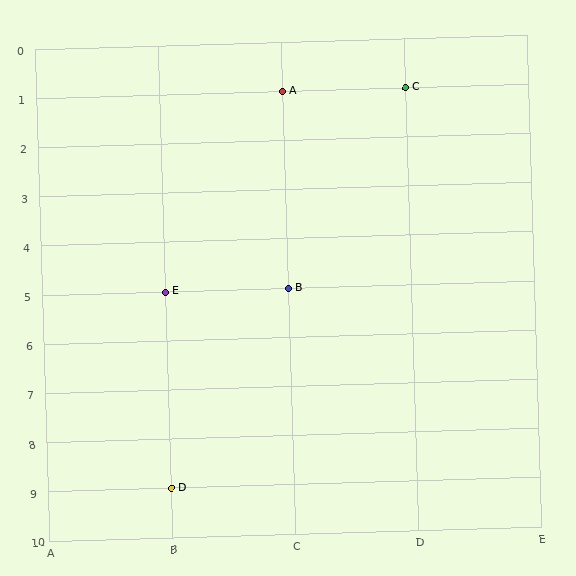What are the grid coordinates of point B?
Point B is at grid coordinates (C, 5).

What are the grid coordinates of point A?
Point A is at grid coordinates (C, 1).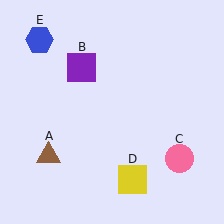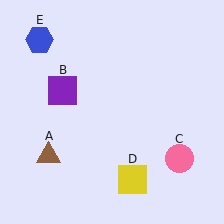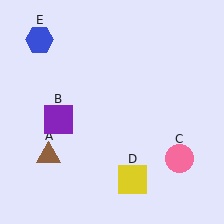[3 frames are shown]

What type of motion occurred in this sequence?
The purple square (object B) rotated counterclockwise around the center of the scene.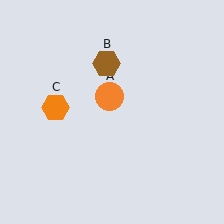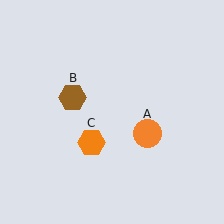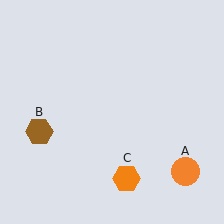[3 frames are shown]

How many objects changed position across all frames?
3 objects changed position: orange circle (object A), brown hexagon (object B), orange hexagon (object C).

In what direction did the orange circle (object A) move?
The orange circle (object A) moved down and to the right.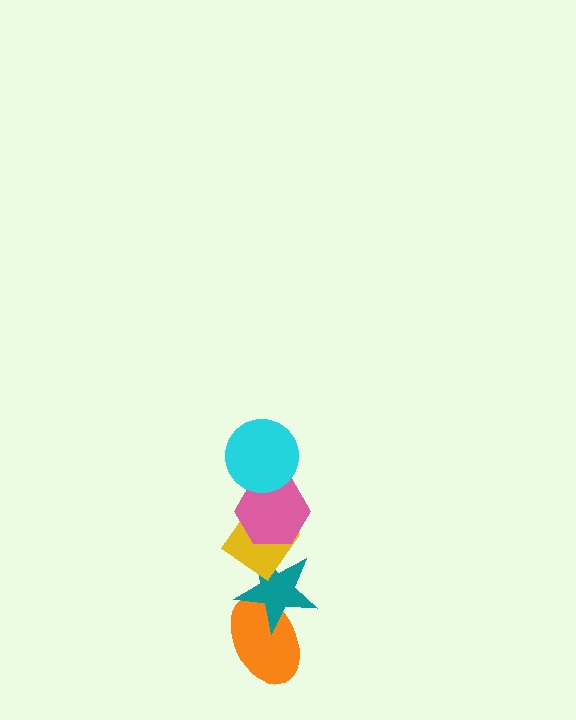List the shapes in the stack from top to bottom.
From top to bottom: the cyan circle, the pink hexagon, the yellow diamond, the teal star, the orange ellipse.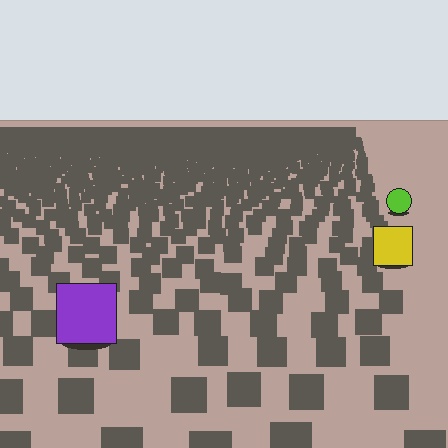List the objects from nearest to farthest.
From nearest to farthest: the purple square, the yellow square, the lime circle.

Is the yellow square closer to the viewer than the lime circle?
Yes. The yellow square is closer — you can tell from the texture gradient: the ground texture is coarser near it.